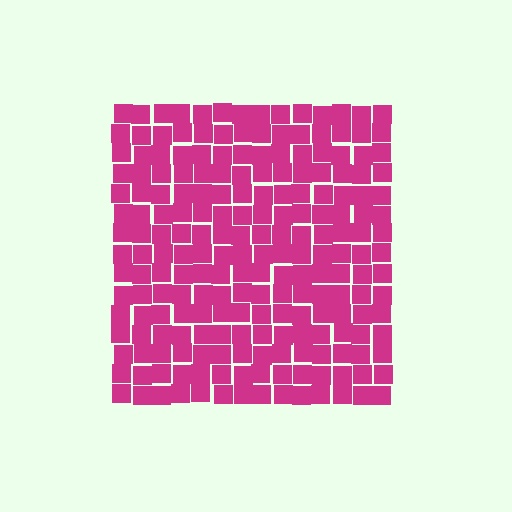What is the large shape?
The large shape is a square.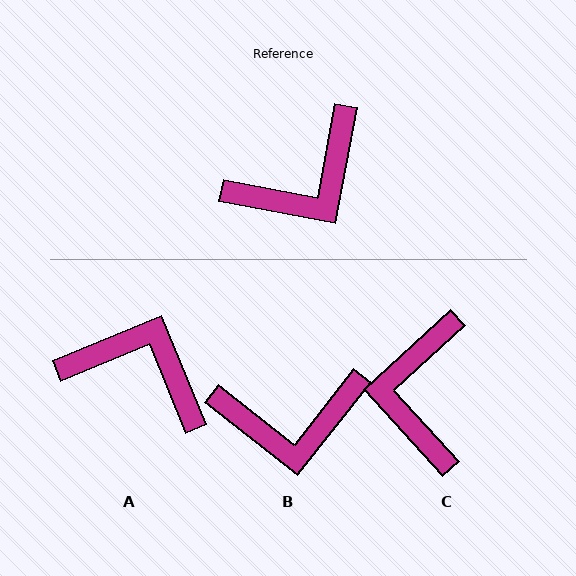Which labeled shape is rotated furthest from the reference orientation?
C, about 127 degrees away.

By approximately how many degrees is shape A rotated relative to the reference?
Approximately 123 degrees counter-clockwise.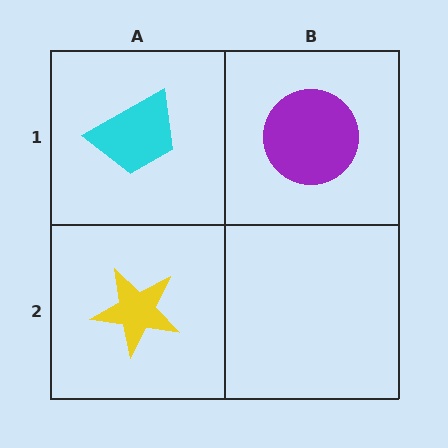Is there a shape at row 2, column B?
No, that cell is empty.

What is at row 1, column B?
A purple circle.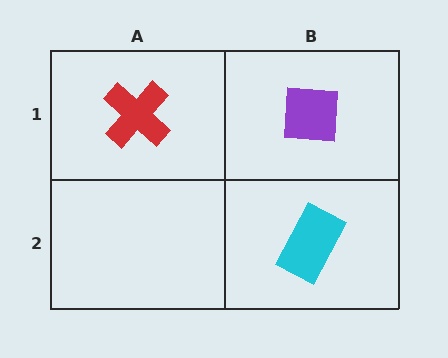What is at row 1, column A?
A red cross.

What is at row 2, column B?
A cyan rectangle.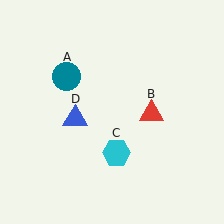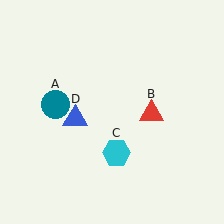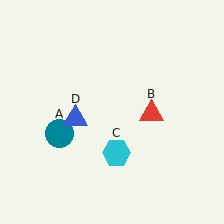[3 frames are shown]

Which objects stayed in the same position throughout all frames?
Red triangle (object B) and cyan hexagon (object C) and blue triangle (object D) remained stationary.